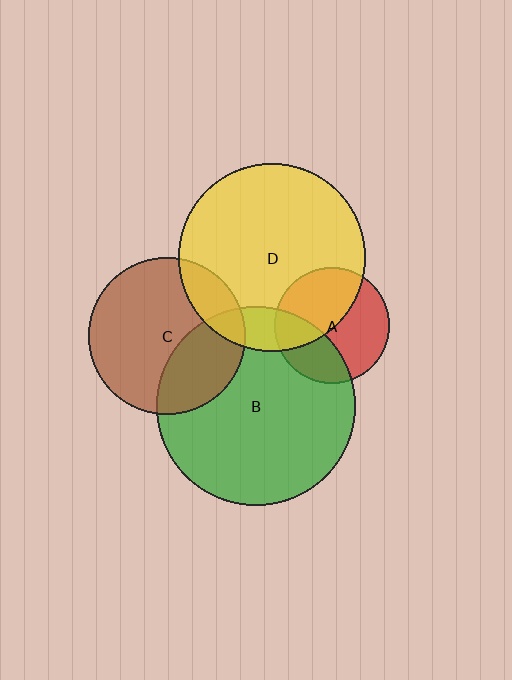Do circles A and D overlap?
Yes.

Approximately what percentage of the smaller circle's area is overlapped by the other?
Approximately 45%.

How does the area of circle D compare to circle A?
Approximately 2.6 times.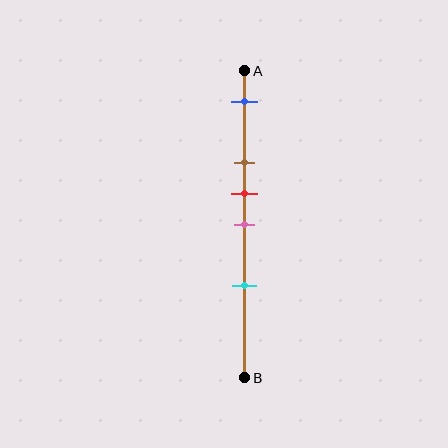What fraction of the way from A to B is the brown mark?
The brown mark is approximately 30% (0.3) of the way from A to B.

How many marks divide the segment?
There are 5 marks dividing the segment.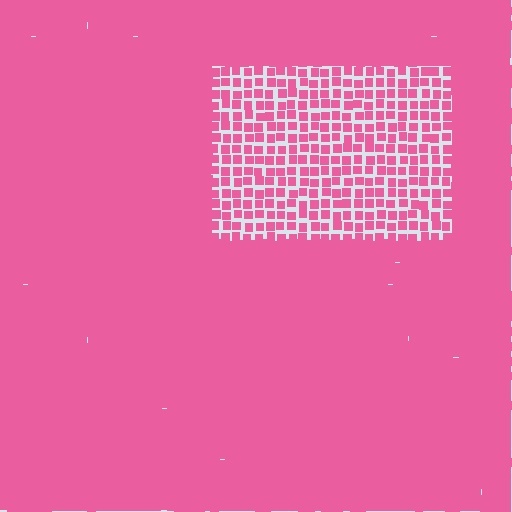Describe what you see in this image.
The image contains small pink elements arranged at two different densities. A rectangle-shaped region is visible where the elements are less densely packed than the surrounding area.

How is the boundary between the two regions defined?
The boundary is defined by a change in element density (approximately 2.3x ratio). All elements are the same color, size, and shape.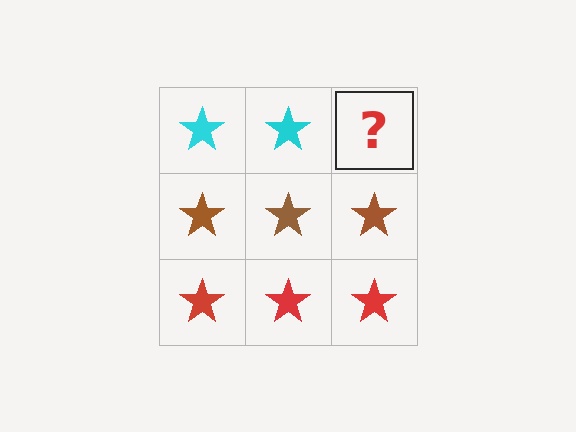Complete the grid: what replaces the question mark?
The question mark should be replaced with a cyan star.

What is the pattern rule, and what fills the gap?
The rule is that each row has a consistent color. The gap should be filled with a cyan star.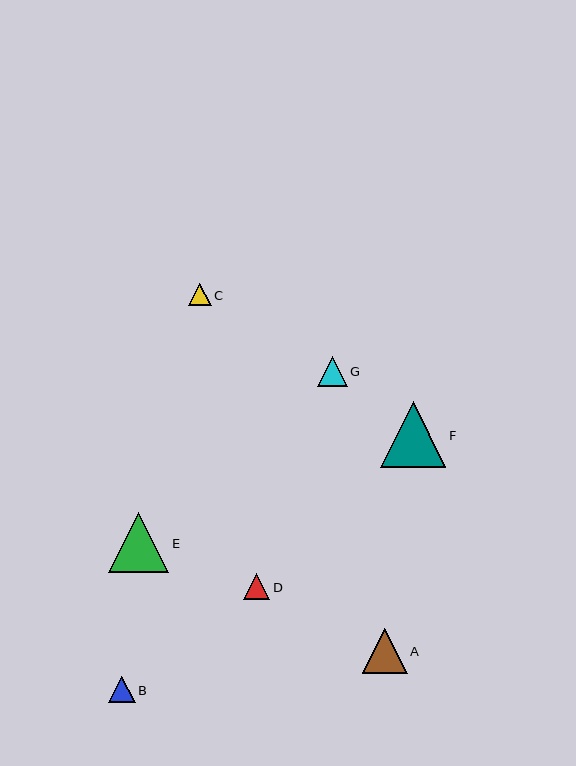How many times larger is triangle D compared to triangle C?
Triangle D is approximately 1.2 times the size of triangle C.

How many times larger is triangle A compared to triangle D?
Triangle A is approximately 1.7 times the size of triangle D.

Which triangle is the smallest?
Triangle C is the smallest with a size of approximately 23 pixels.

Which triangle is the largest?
Triangle F is the largest with a size of approximately 66 pixels.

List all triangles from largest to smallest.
From largest to smallest: F, E, A, G, B, D, C.